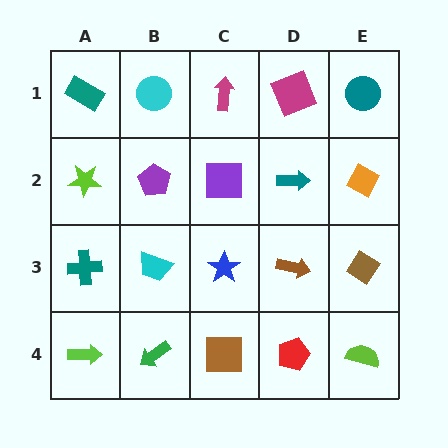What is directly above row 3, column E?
An orange diamond.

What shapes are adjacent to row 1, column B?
A purple pentagon (row 2, column B), a teal rectangle (row 1, column A), a magenta arrow (row 1, column C).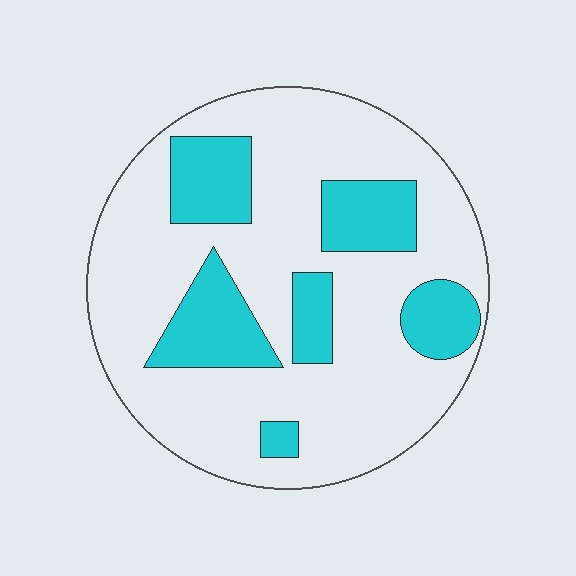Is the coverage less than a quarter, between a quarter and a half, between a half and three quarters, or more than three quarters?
Between a quarter and a half.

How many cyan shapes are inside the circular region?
6.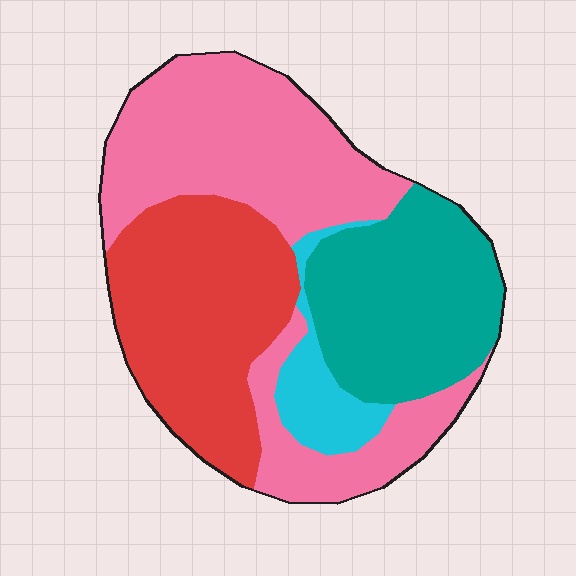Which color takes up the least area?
Cyan, at roughly 5%.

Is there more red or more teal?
Red.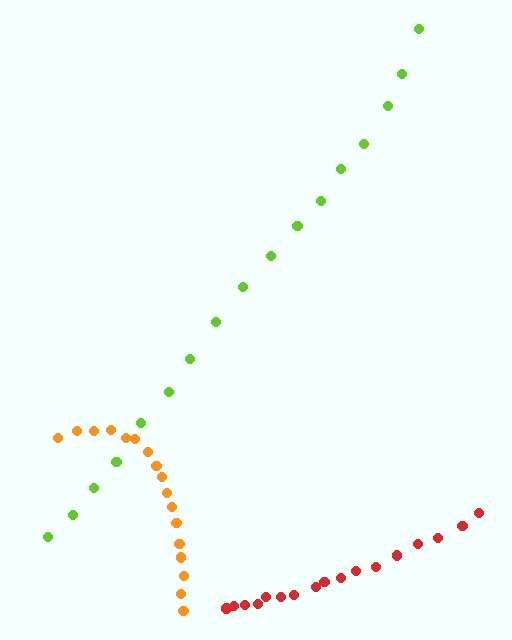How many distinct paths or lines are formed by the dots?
There are 3 distinct paths.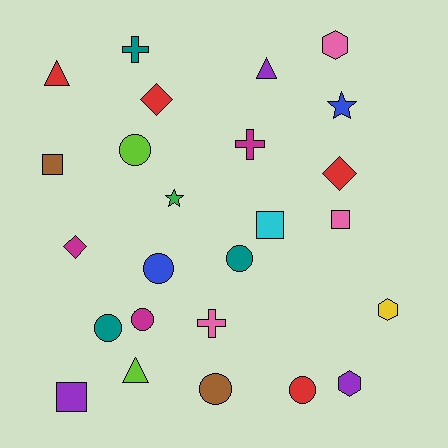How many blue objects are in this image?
There are 2 blue objects.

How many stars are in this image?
There are 2 stars.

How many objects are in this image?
There are 25 objects.